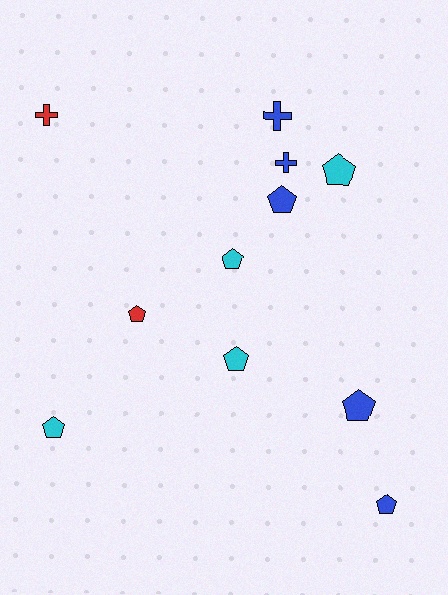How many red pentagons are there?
There is 1 red pentagon.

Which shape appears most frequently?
Pentagon, with 8 objects.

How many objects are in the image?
There are 11 objects.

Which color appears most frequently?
Blue, with 5 objects.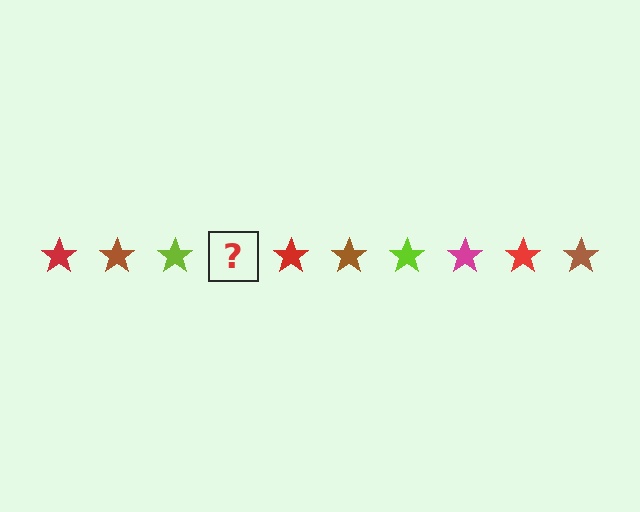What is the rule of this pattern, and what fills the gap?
The rule is that the pattern cycles through red, brown, lime, magenta stars. The gap should be filled with a magenta star.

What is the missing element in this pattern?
The missing element is a magenta star.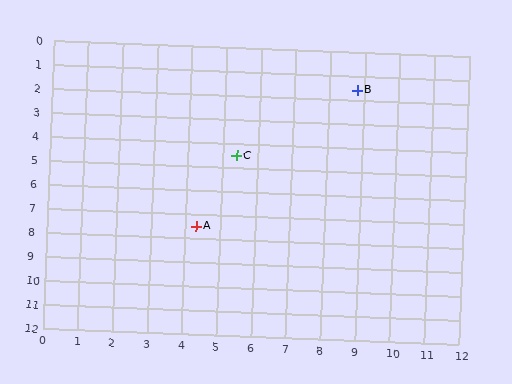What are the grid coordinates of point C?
Point C is at approximately (5.4, 4.5).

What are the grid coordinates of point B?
Point B is at approximately (8.8, 1.6).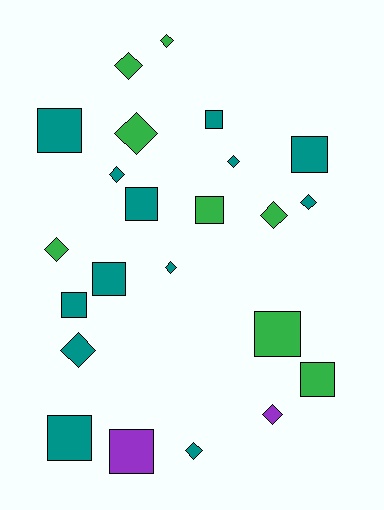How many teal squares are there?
There are 7 teal squares.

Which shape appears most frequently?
Diamond, with 12 objects.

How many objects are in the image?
There are 23 objects.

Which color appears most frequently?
Teal, with 13 objects.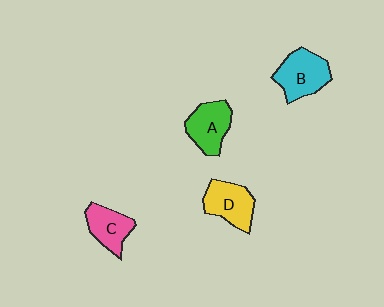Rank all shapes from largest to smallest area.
From largest to smallest: B (cyan), D (yellow), A (green), C (pink).